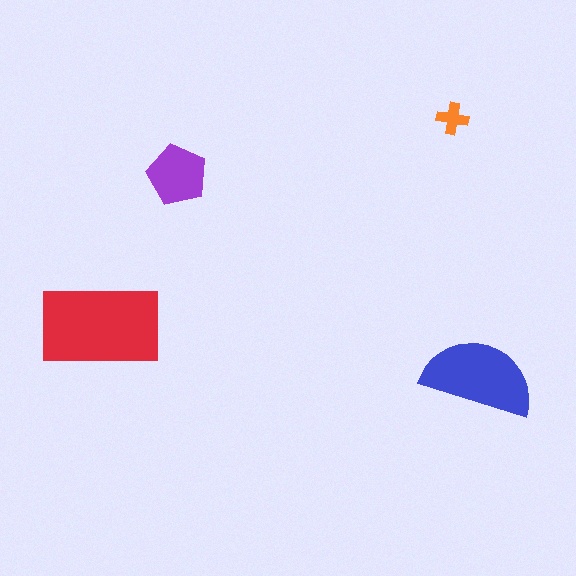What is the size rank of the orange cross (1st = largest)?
4th.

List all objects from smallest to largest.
The orange cross, the purple pentagon, the blue semicircle, the red rectangle.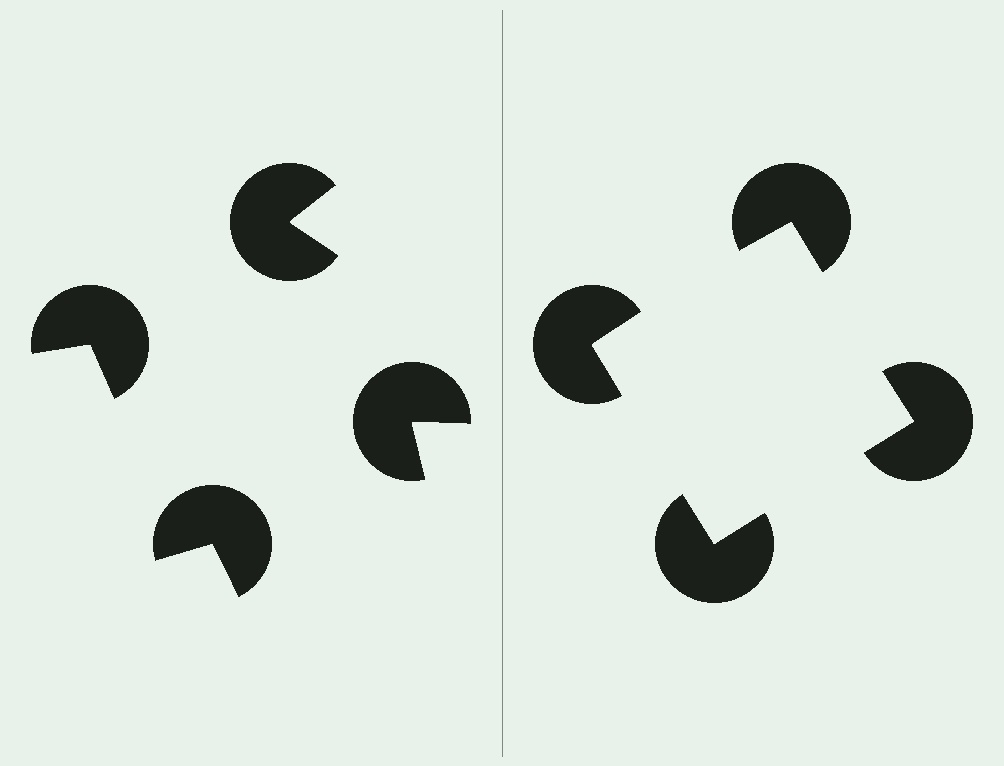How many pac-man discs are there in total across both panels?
8 — 4 on each side.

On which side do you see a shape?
An illusory square appears on the right side. On the left side the wedge cuts are rotated, so no coherent shape forms.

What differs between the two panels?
The pac-man discs are positioned identically on both sides; only the wedge orientations differ. On the right they align to a square; on the left they are misaligned.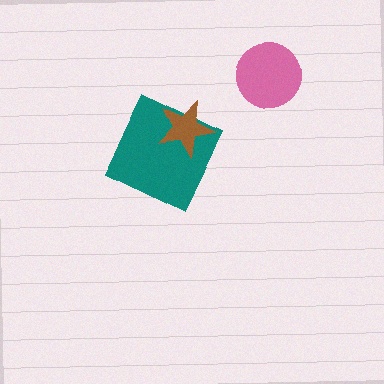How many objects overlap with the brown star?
1 object overlaps with the brown star.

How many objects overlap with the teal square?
1 object overlaps with the teal square.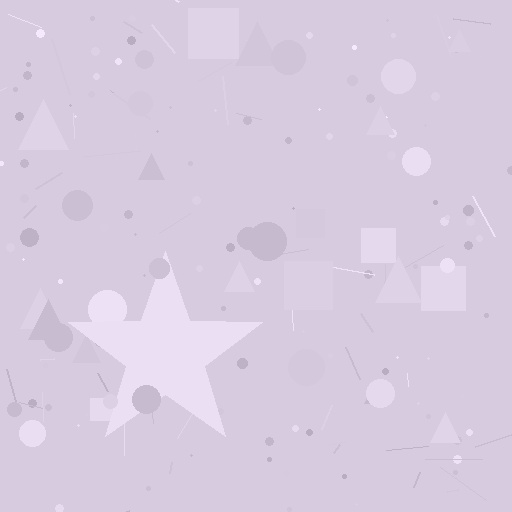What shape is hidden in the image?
A star is hidden in the image.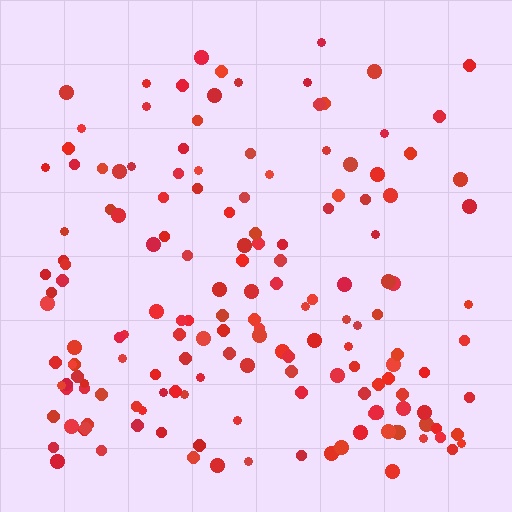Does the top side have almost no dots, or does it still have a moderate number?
Still a moderate number, just noticeably fewer than the bottom.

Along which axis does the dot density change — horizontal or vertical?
Vertical.